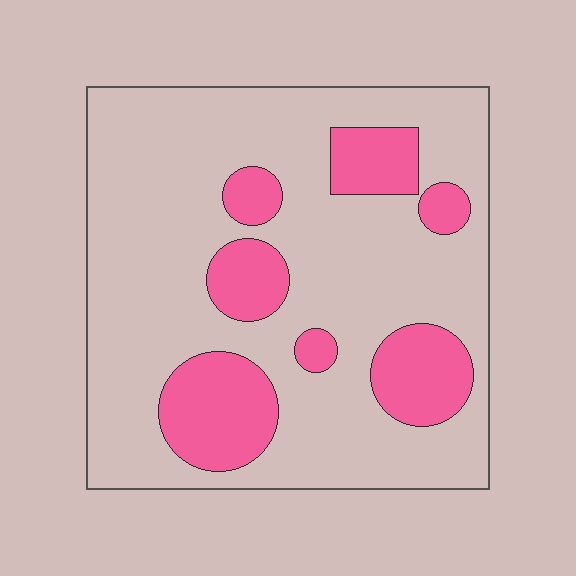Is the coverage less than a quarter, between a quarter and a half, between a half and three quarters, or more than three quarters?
Less than a quarter.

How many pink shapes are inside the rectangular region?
7.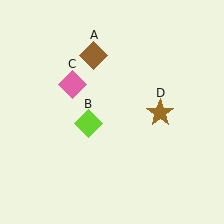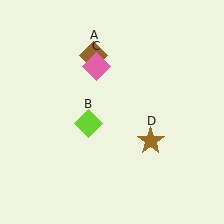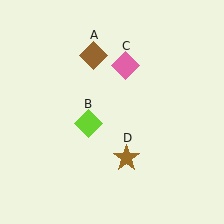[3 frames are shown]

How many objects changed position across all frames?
2 objects changed position: pink diamond (object C), brown star (object D).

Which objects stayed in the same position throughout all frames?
Brown diamond (object A) and lime diamond (object B) remained stationary.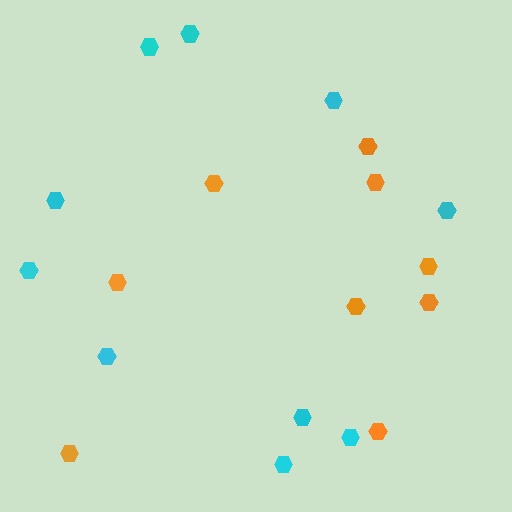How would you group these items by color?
There are 2 groups: one group of cyan hexagons (10) and one group of orange hexagons (9).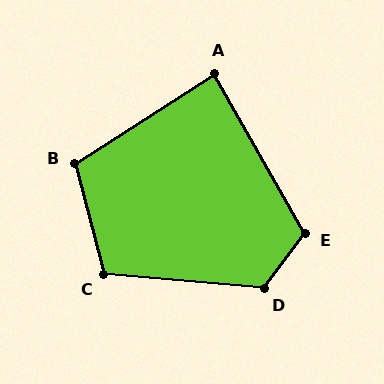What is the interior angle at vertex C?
Approximately 110 degrees (obtuse).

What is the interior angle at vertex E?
Approximately 114 degrees (obtuse).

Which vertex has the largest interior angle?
D, at approximately 122 degrees.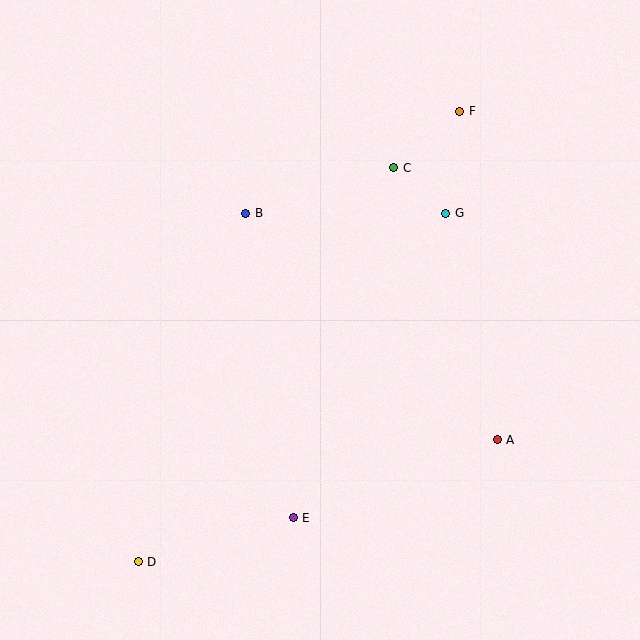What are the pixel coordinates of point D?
Point D is at (138, 562).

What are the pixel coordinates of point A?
Point A is at (497, 440).